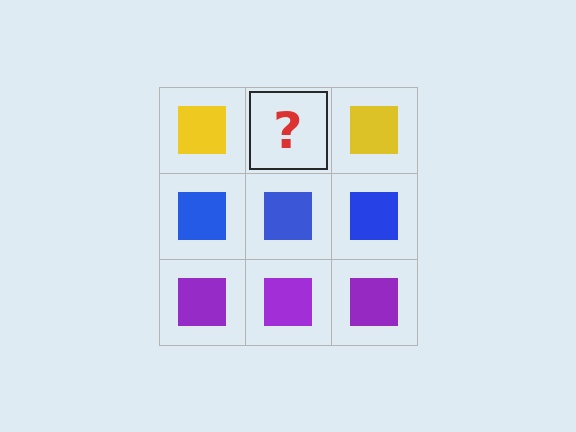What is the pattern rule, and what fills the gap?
The rule is that each row has a consistent color. The gap should be filled with a yellow square.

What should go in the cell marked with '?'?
The missing cell should contain a yellow square.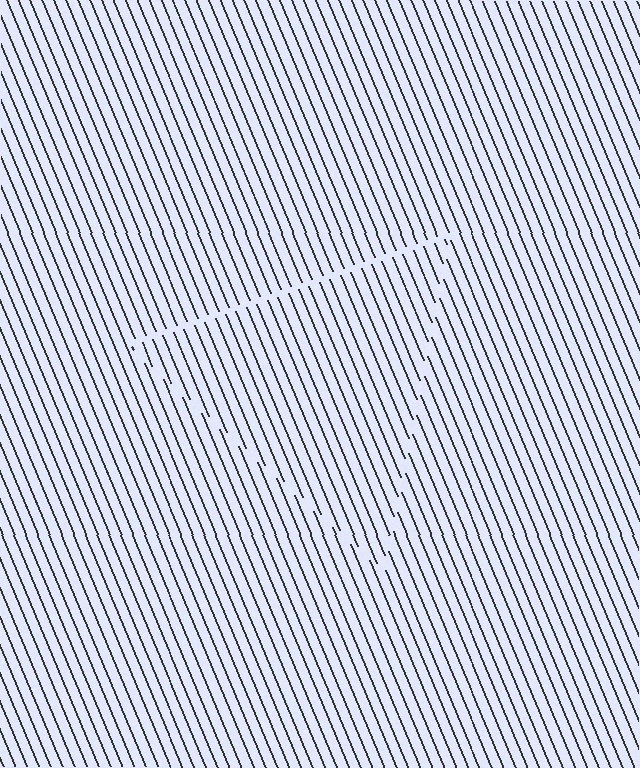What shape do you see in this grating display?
An illusory triangle. The interior of the shape contains the same grating, shifted by half a period — the contour is defined by the phase discontinuity where line-ends from the inner and outer gratings abut.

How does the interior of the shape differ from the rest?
The interior of the shape contains the same grating, shifted by half a period — the contour is defined by the phase discontinuity where line-ends from the inner and outer gratings abut.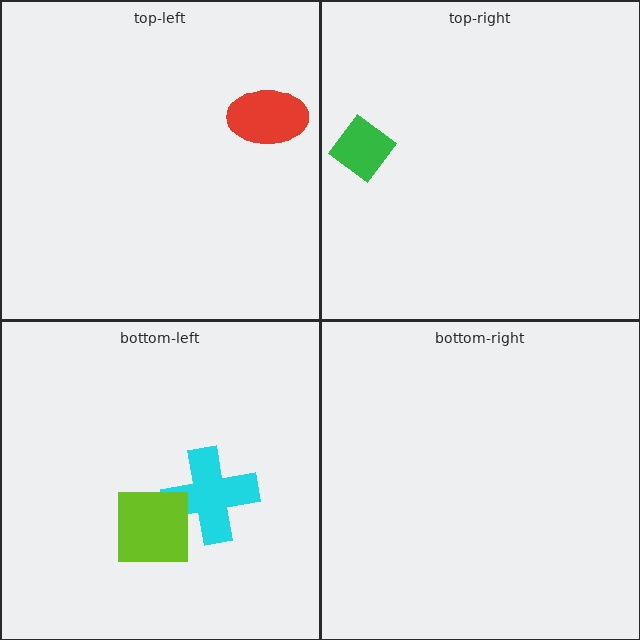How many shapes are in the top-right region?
1.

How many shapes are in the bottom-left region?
2.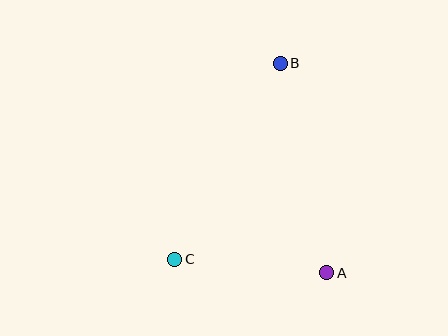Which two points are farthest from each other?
Points B and C are farthest from each other.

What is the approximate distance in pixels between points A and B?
The distance between A and B is approximately 214 pixels.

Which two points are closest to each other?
Points A and C are closest to each other.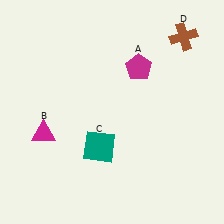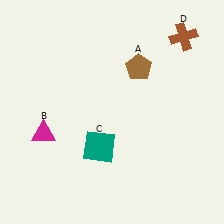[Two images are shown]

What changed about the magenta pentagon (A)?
In Image 1, A is magenta. In Image 2, it changed to brown.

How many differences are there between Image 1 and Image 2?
There is 1 difference between the two images.